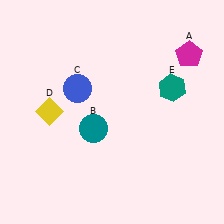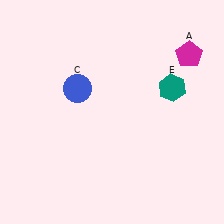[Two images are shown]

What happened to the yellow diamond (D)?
The yellow diamond (D) was removed in Image 2. It was in the top-left area of Image 1.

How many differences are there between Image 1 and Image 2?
There are 2 differences between the two images.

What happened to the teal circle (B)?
The teal circle (B) was removed in Image 2. It was in the bottom-left area of Image 1.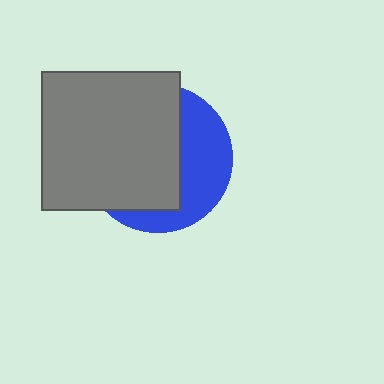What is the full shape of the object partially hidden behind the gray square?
The partially hidden object is a blue circle.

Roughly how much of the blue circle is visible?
A small part of it is visible (roughly 38%).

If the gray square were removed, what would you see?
You would see the complete blue circle.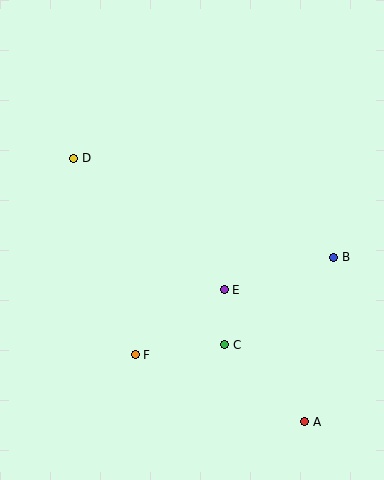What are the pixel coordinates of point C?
Point C is at (225, 345).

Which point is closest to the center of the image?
Point E at (224, 290) is closest to the center.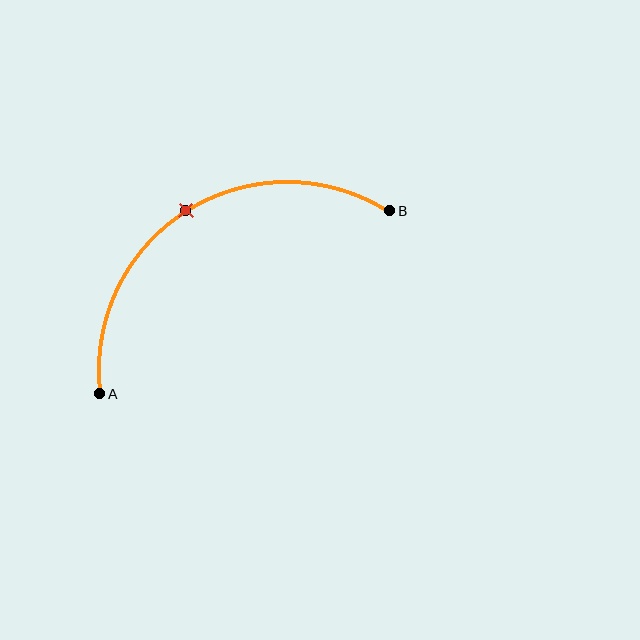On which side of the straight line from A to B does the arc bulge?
The arc bulges above the straight line connecting A and B.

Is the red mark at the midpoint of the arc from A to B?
Yes. The red mark lies on the arc at equal arc-length from both A and B — it is the arc midpoint.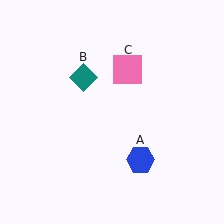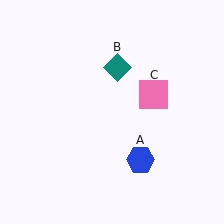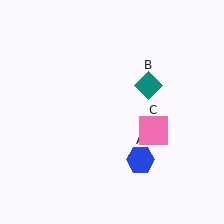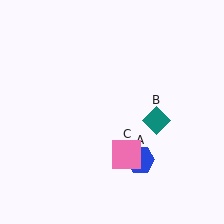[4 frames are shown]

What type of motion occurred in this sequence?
The teal diamond (object B), pink square (object C) rotated clockwise around the center of the scene.